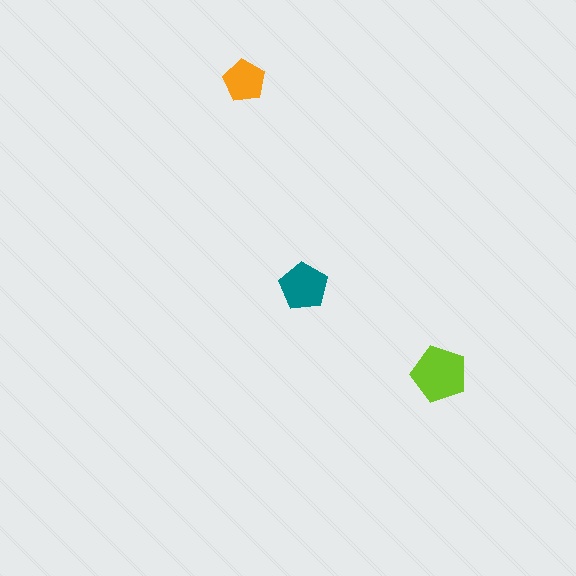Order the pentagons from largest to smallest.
the lime one, the teal one, the orange one.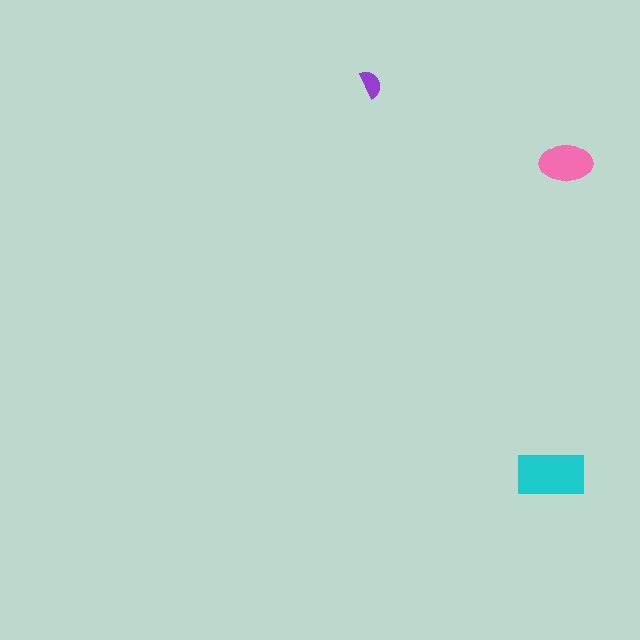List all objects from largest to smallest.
The cyan rectangle, the pink ellipse, the purple semicircle.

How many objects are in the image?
There are 3 objects in the image.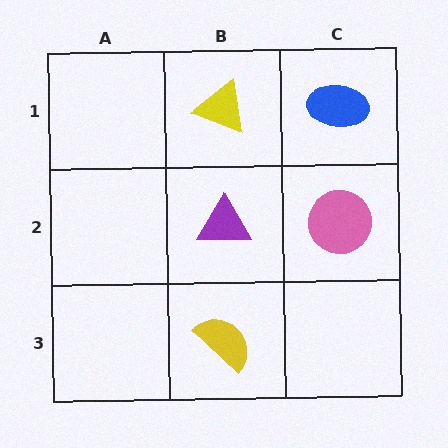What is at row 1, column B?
A yellow triangle.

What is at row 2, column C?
A pink circle.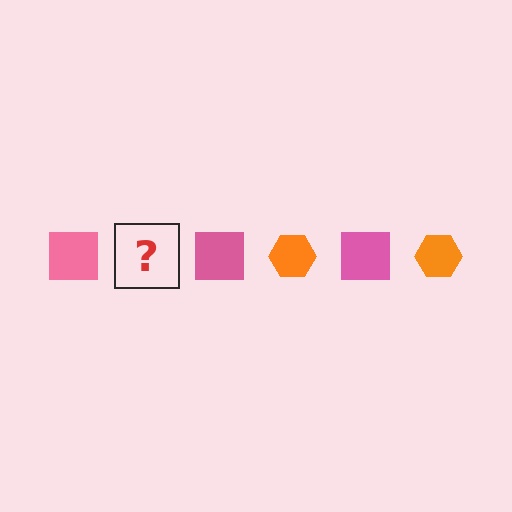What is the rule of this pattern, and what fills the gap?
The rule is that the pattern alternates between pink square and orange hexagon. The gap should be filled with an orange hexagon.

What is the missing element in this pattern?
The missing element is an orange hexagon.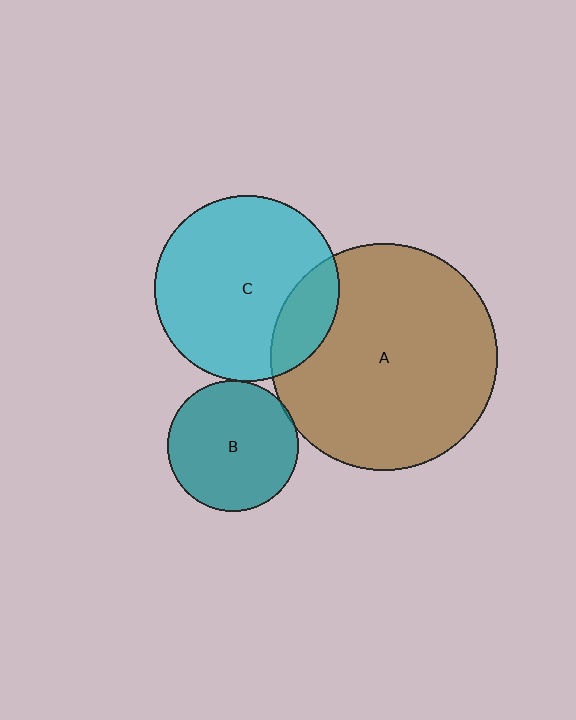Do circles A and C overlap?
Yes.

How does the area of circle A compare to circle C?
Approximately 1.5 times.